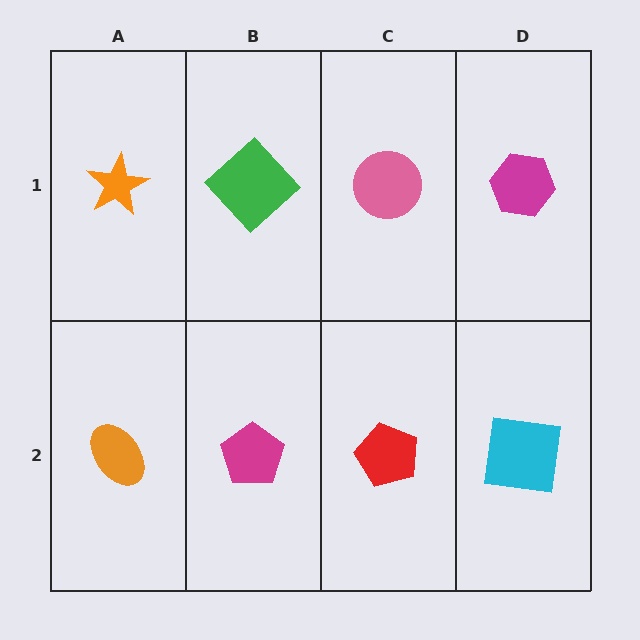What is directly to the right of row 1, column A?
A green diamond.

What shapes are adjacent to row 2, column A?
An orange star (row 1, column A), a magenta pentagon (row 2, column B).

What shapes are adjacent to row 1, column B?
A magenta pentagon (row 2, column B), an orange star (row 1, column A), a pink circle (row 1, column C).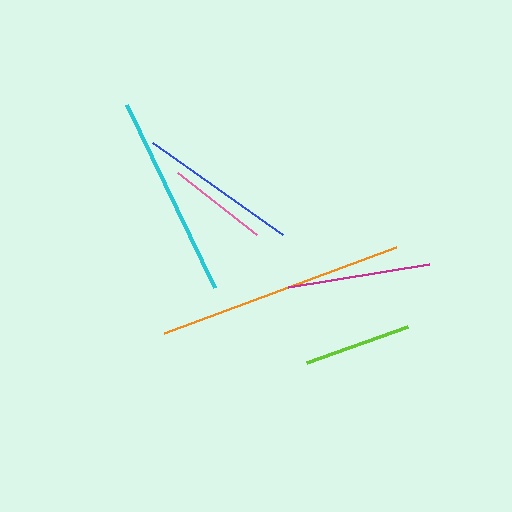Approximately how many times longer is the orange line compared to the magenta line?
The orange line is approximately 1.7 times the length of the magenta line.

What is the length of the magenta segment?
The magenta segment is approximately 142 pixels long.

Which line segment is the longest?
The orange line is the longest at approximately 248 pixels.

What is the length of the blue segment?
The blue segment is approximately 159 pixels long.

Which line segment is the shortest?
The pink line is the shortest at approximately 100 pixels.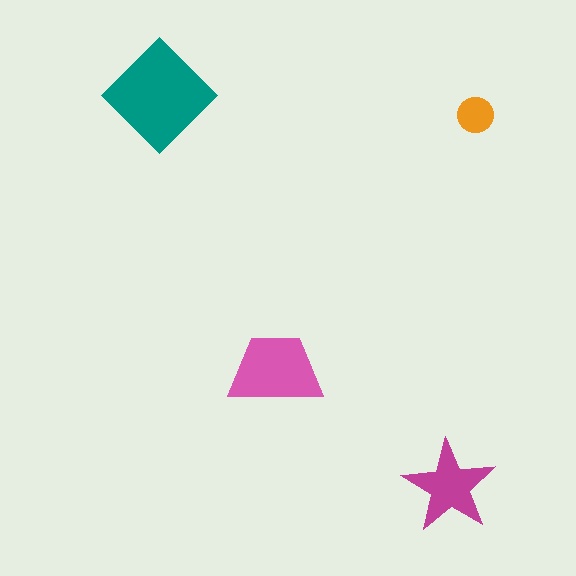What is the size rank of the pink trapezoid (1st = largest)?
2nd.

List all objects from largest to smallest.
The teal diamond, the pink trapezoid, the magenta star, the orange circle.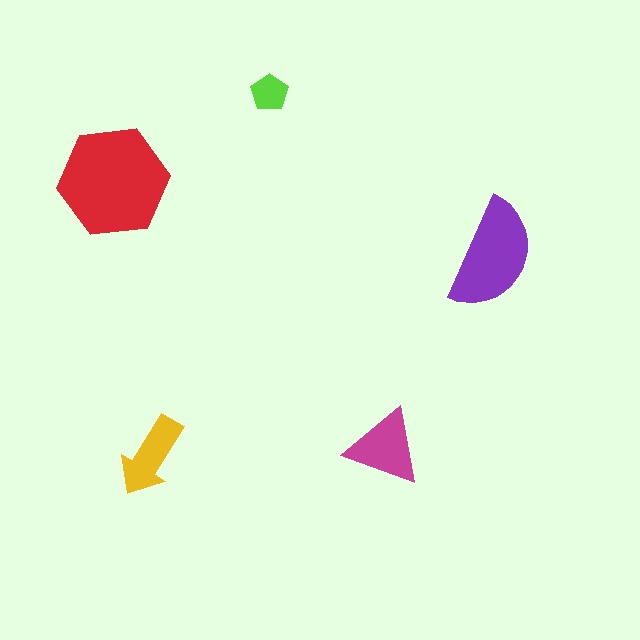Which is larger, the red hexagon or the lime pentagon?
The red hexagon.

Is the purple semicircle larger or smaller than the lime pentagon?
Larger.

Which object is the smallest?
The lime pentagon.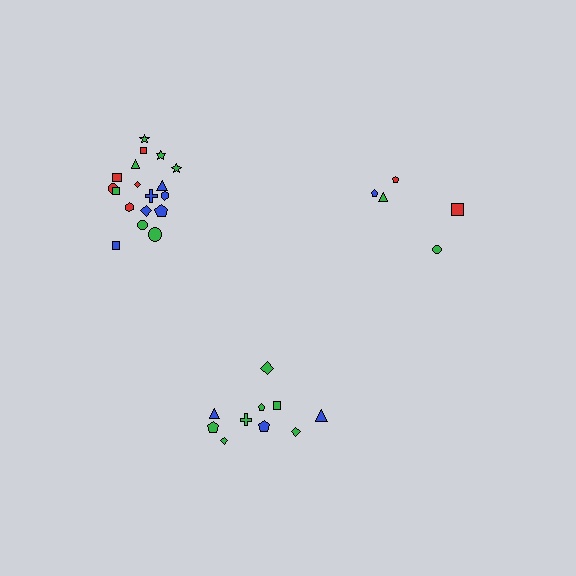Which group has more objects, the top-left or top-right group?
The top-left group.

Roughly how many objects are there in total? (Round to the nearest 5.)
Roughly 35 objects in total.